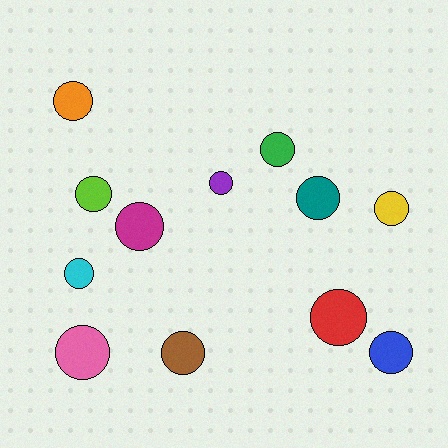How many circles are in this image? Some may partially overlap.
There are 12 circles.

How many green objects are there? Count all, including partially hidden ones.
There is 1 green object.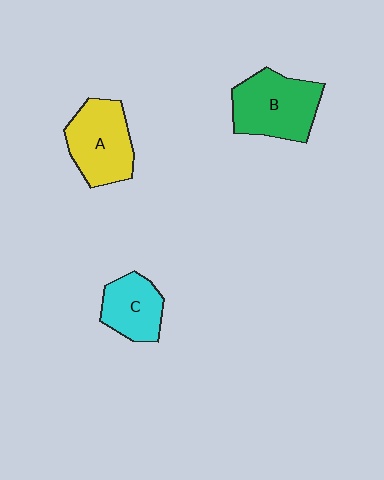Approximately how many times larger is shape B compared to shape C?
Approximately 1.5 times.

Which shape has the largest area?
Shape B (green).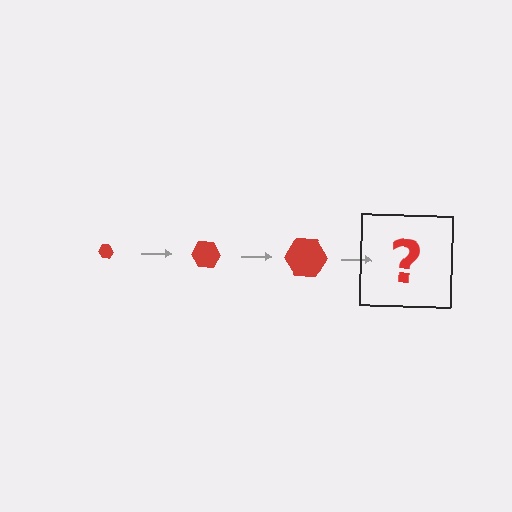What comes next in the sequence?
The next element should be a red hexagon, larger than the previous one.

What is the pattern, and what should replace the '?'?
The pattern is that the hexagon gets progressively larger each step. The '?' should be a red hexagon, larger than the previous one.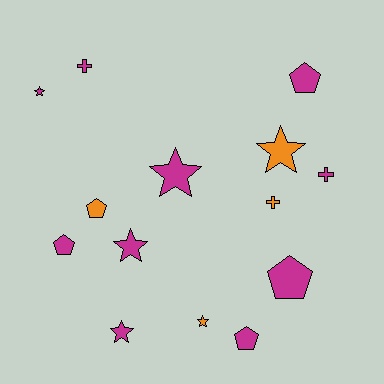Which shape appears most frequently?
Star, with 6 objects.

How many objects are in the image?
There are 14 objects.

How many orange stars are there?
There are 2 orange stars.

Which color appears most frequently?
Magenta, with 10 objects.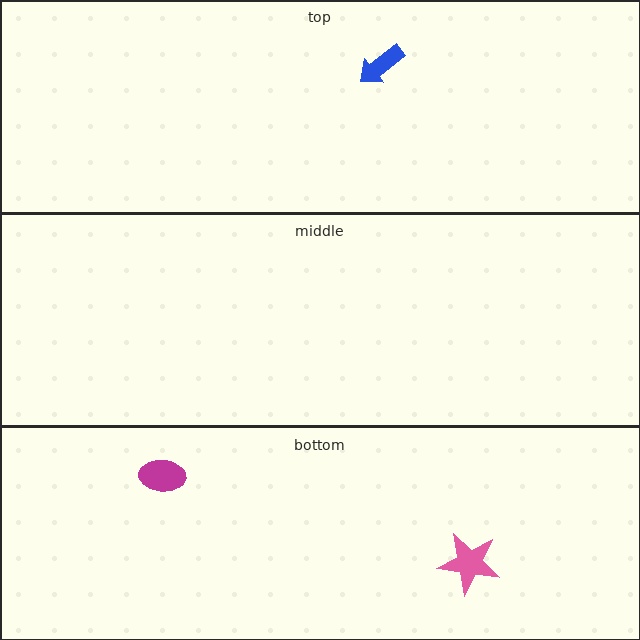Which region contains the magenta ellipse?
The bottom region.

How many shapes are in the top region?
1.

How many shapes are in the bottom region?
2.